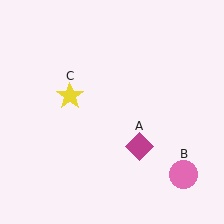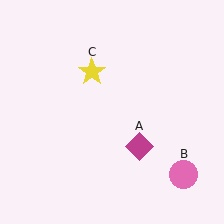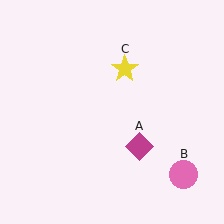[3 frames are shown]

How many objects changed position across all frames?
1 object changed position: yellow star (object C).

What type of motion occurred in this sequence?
The yellow star (object C) rotated clockwise around the center of the scene.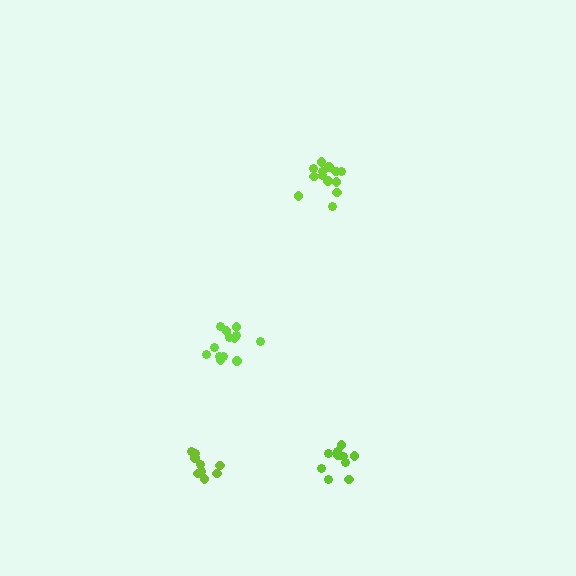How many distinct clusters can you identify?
There are 4 distinct clusters.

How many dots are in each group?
Group 1: 13 dots, Group 2: 9 dots, Group 3: 13 dots, Group 4: 11 dots (46 total).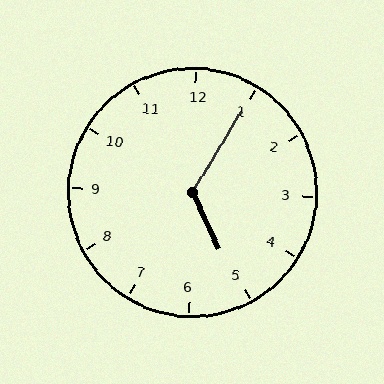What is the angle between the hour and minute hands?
Approximately 122 degrees.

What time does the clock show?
5:05.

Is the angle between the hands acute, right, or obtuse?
It is obtuse.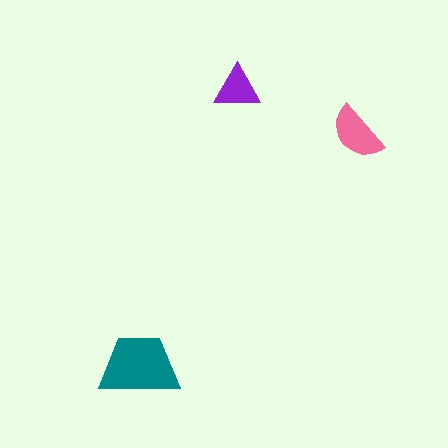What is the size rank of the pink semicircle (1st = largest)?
2nd.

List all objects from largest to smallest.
The teal trapezoid, the pink semicircle, the purple triangle.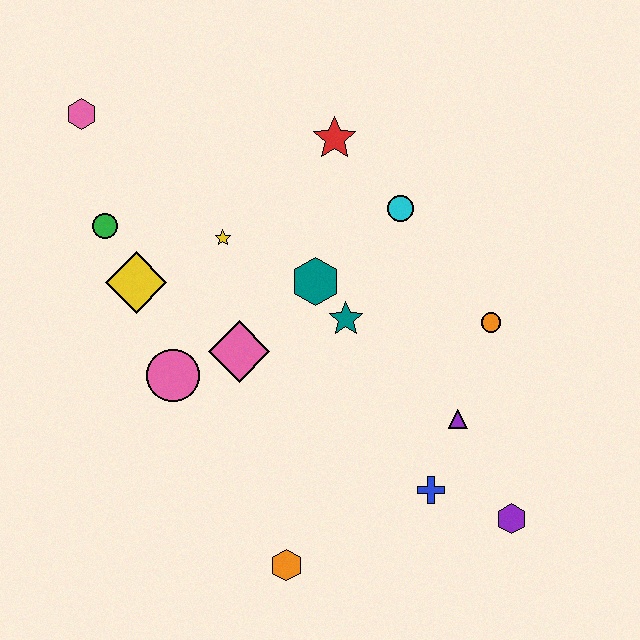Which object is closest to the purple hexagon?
The blue cross is closest to the purple hexagon.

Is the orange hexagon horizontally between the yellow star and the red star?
Yes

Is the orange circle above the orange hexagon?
Yes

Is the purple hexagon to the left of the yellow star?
No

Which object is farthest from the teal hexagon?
The purple hexagon is farthest from the teal hexagon.